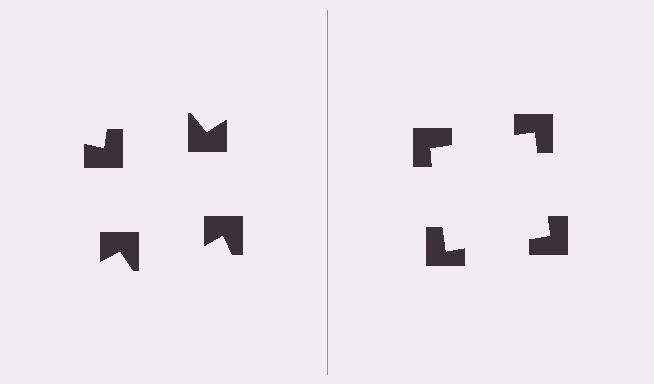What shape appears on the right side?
An illusory square.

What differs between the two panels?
The notched squares are positioned identically on both sides; only the wedge orientations differ. On the right they align to a square; on the left they are misaligned.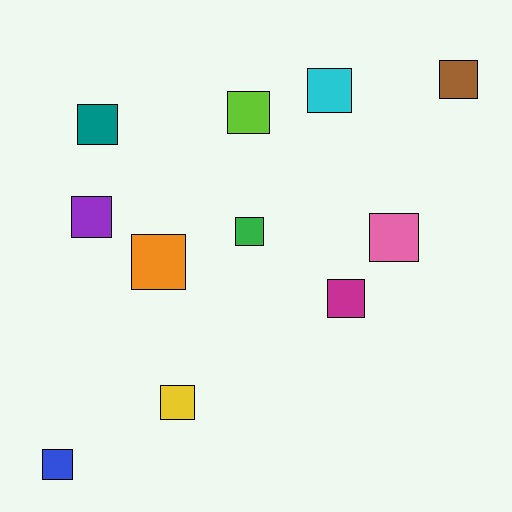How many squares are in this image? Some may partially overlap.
There are 11 squares.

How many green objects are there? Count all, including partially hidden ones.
There is 1 green object.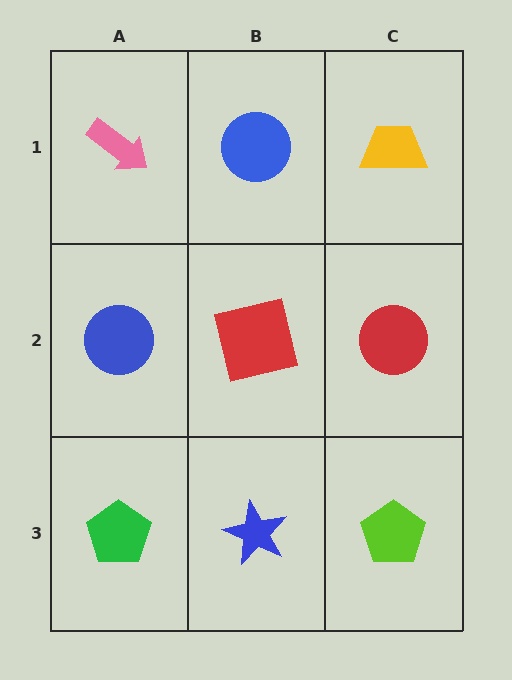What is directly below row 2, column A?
A green pentagon.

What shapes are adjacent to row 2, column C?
A yellow trapezoid (row 1, column C), a lime pentagon (row 3, column C), a red square (row 2, column B).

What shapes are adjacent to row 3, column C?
A red circle (row 2, column C), a blue star (row 3, column B).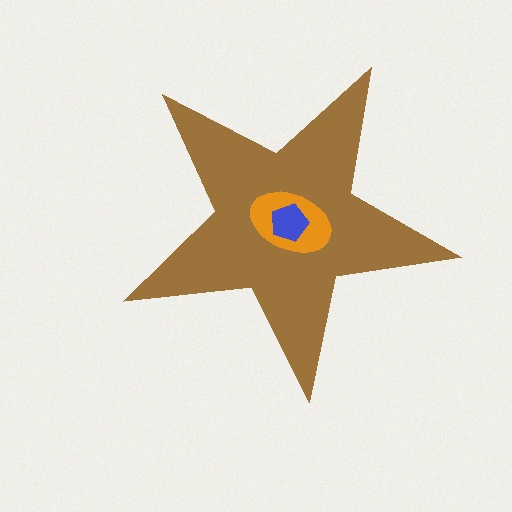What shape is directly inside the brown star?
The orange ellipse.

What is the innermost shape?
The blue pentagon.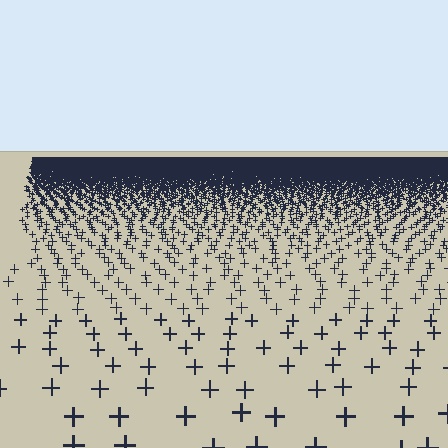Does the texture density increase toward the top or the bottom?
Density increases toward the top.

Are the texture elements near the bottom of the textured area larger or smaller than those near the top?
Larger. Near the bottom, elements are closer to the viewer and appear at a bigger on-screen size.